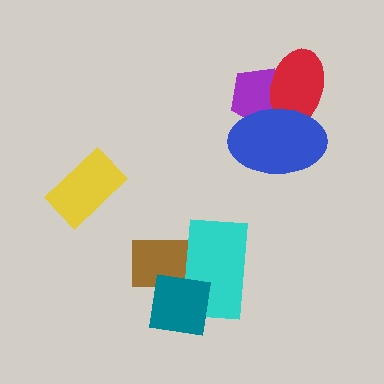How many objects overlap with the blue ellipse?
2 objects overlap with the blue ellipse.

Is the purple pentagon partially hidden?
Yes, it is partially covered by another shape.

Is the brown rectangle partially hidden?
Yes, it is partially covered by another shape.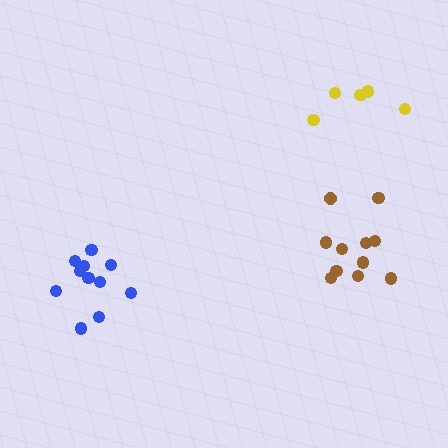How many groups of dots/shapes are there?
There are 3 groups.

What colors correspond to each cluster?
The clusters are colored: brown, blue, yellow.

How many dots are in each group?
Group 1: 11 dots, Group 2: 11 dots, Group 3: 5 dots (27 total).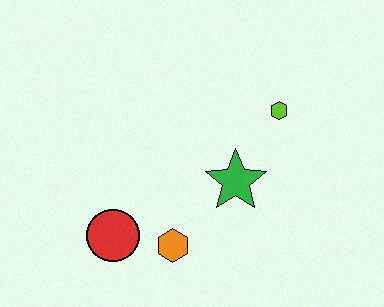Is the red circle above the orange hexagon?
Yes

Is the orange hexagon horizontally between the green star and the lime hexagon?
No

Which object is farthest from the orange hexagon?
The lime hexagon is farthest from the orange hexagon.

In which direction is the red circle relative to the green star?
The red circle is to the left of the green star.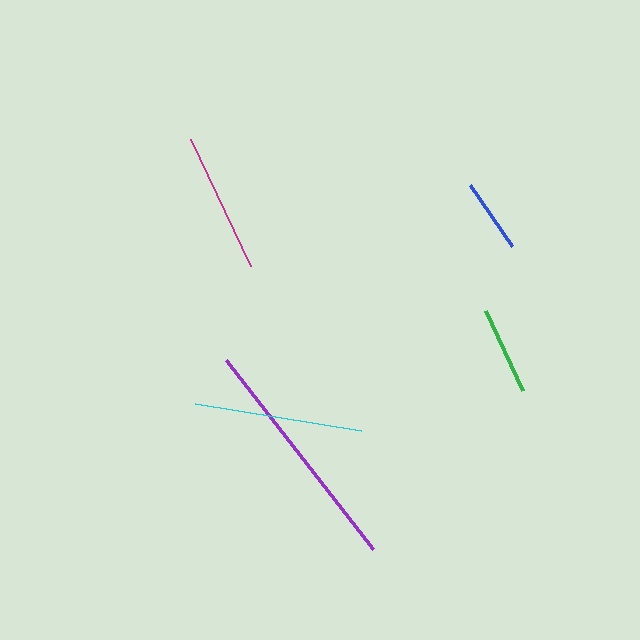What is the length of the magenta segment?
The magenta segment is approximately 140 pixels long.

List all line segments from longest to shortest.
From longest to shortest: purple, cyan, magenta, green, blue.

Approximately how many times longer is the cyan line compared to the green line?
The cyan line is approximately 1.9 times the length of the green line.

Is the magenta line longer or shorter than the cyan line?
The cyan line is longer than the magenta line.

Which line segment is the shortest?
The blue line is the shortest at approximately 75 pixels.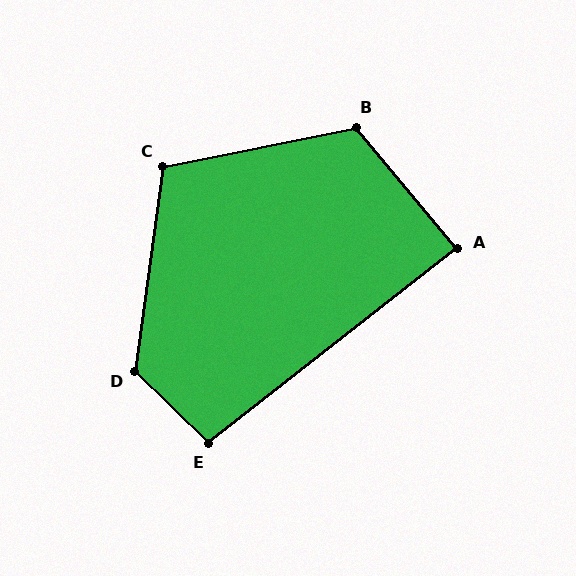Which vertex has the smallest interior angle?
A, at approximately 88 degrees.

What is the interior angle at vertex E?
Approximately 98 degrees (obtuse).